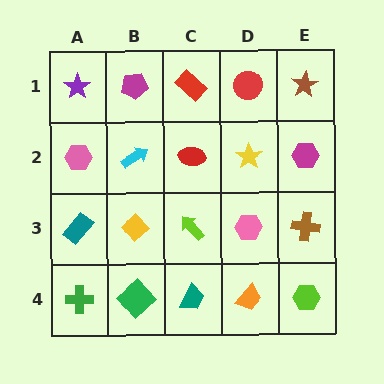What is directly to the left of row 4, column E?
An orange trapezoid.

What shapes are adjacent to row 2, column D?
A red circle (row 1, column D), a pink hexagon (row 3, column D), a red ellipse (row 2, column C), a magenta hexagon (row 2, column E).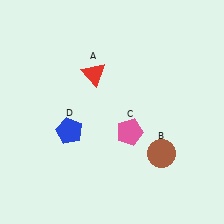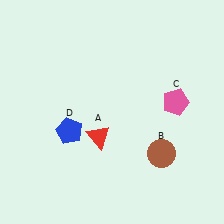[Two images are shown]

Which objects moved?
The objects that moved are: the red triangle (A), the pink pentagon (C).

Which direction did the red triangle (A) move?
The red triangle (A) moved down.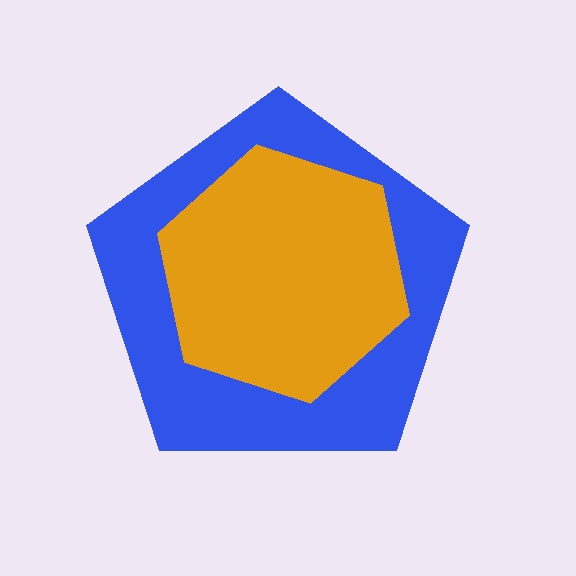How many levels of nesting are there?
2.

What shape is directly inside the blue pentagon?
The orange hexagon.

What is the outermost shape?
The blue pentagon.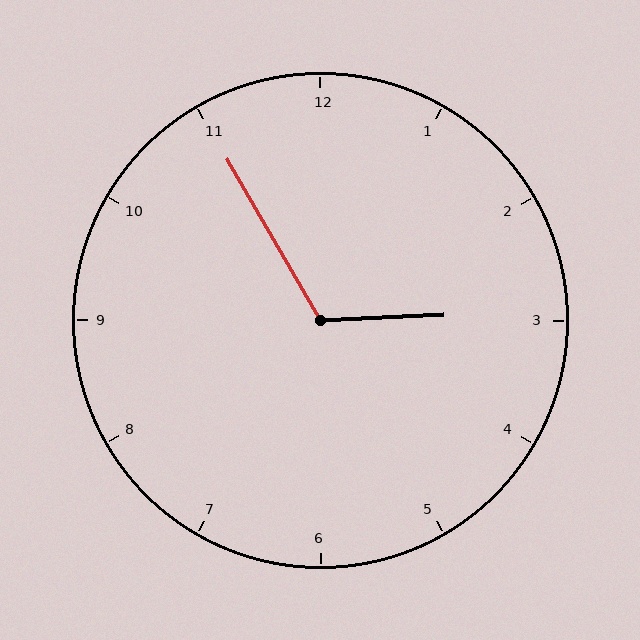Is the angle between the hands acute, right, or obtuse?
It is obtuse.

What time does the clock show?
2:55.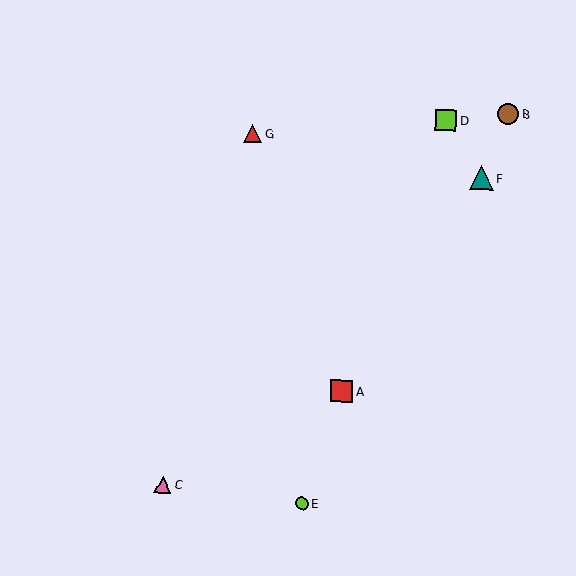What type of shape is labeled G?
Shape G is a red triangle.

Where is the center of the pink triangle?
The center of the pink triangle is at (163, 484).